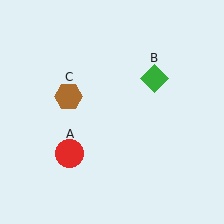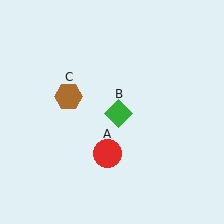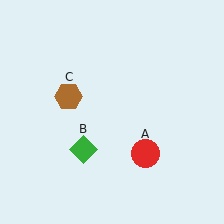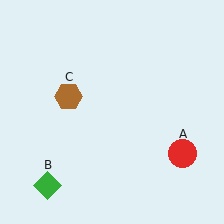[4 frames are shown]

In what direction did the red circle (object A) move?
The red circle (object A) moved right.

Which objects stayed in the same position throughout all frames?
Brown hexagon (object C) remained stationary.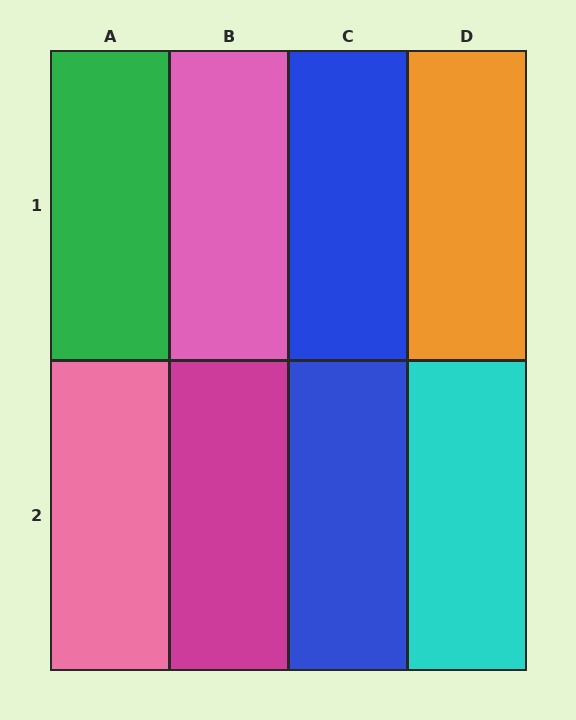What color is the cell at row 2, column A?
Pink.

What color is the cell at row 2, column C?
Blue.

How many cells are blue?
2 cells are blue.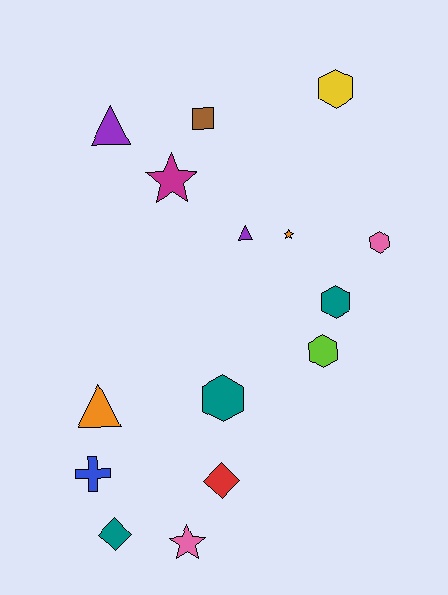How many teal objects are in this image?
There are 3 teal objects.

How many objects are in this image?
There are 15 objects.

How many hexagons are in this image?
There are 5 hexagons.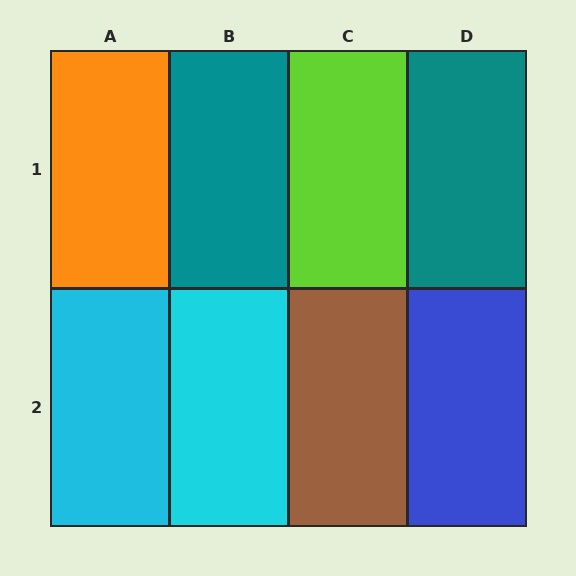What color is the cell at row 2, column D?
Blue.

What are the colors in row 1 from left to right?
Orange, teal, lime, teal.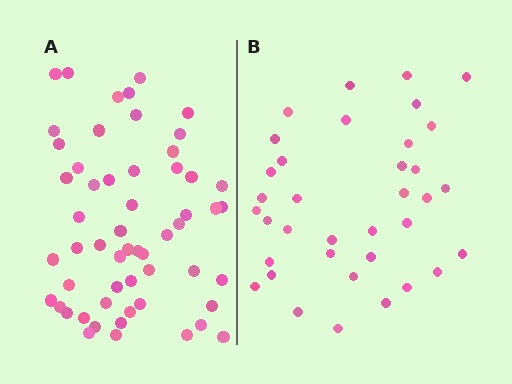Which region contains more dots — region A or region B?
Region A (the left region) has more dots.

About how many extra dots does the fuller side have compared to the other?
Region A has approximately 20 more dots than region B.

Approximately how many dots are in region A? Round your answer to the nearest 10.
About 60 dots. (The exact count is 56, which rounds to 60.)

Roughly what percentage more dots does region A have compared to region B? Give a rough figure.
About 55% more.